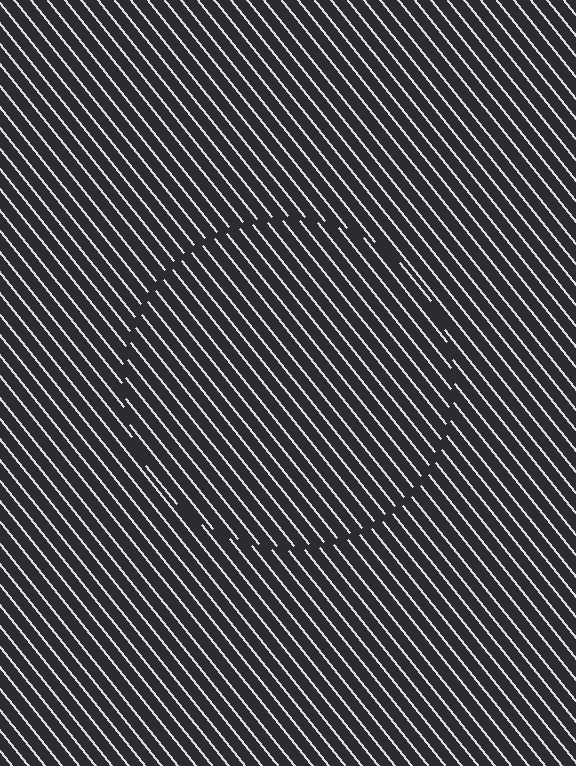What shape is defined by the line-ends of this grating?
An illusory circle. The interior of the shape contains the same grating, shifted by half a period — the contour is defined by the phase discontinuity where line-ends from the inner and outer gratings abut.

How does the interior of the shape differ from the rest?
The interior of the shape contains the same grating, shifted by half a period — the contour is defined by the phase discontinuity where line-ends from the inner and outer gratings abut.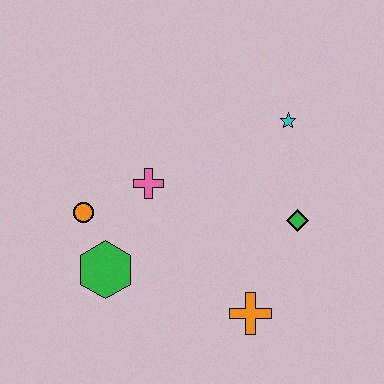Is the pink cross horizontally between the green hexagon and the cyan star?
Yes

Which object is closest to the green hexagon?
The orange circle is closest to the green hexagon.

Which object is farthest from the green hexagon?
The cyan star is farthest from the green hexagon.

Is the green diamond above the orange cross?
Yes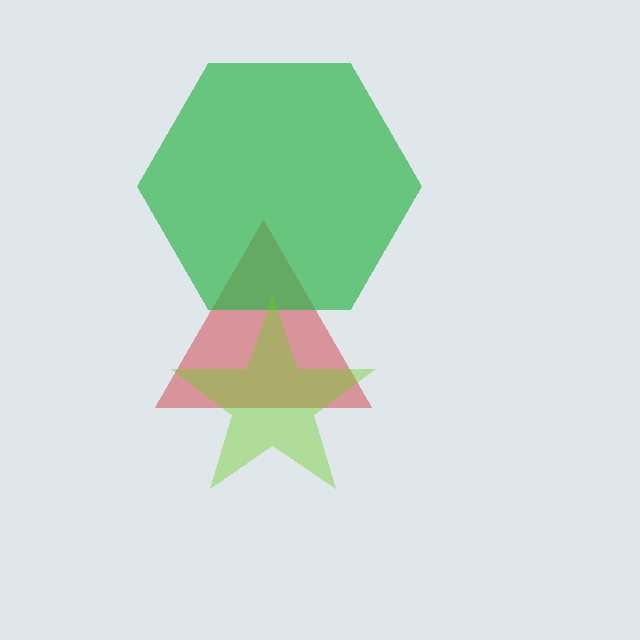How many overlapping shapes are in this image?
There are 3 overlapping shapes in the image.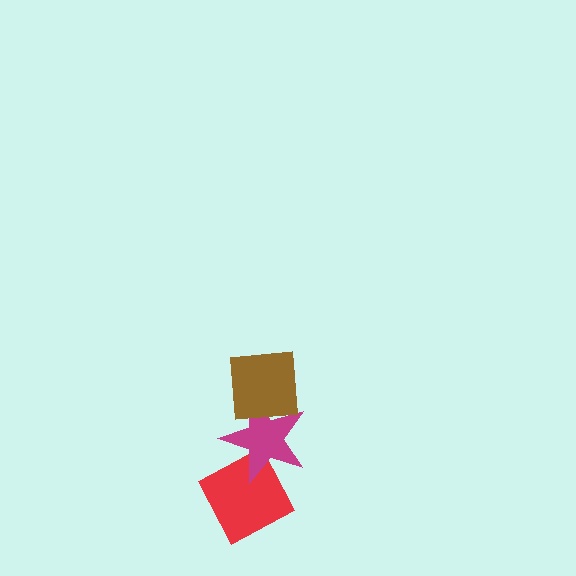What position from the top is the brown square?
The brown square is 1st from the top.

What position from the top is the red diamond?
The red diamond is 3rd from the top.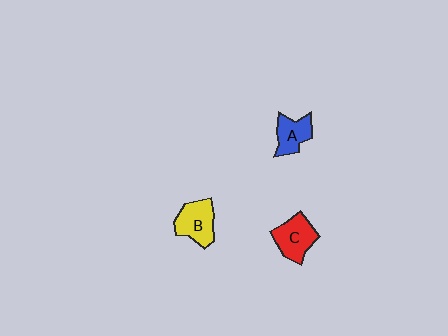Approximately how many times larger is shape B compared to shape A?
Approximately 1.3 times.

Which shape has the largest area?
Shape B (yellow).